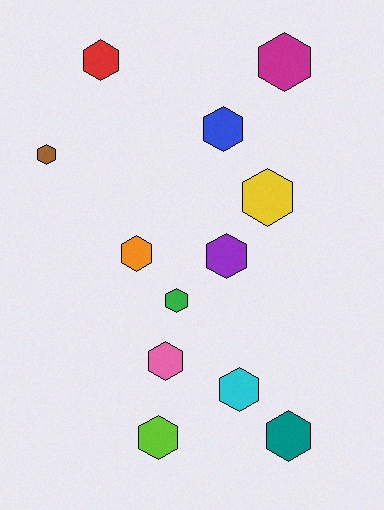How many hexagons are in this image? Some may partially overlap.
There are 12 hexagons.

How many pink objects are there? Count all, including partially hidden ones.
There is 1 pink object.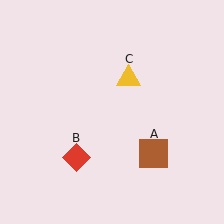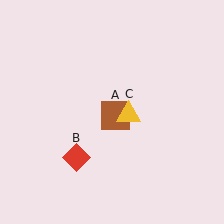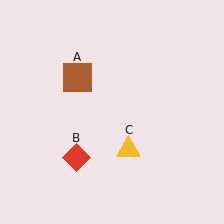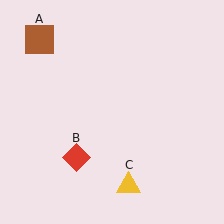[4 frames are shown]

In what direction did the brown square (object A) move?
The brown square (object A) moved up and to the left.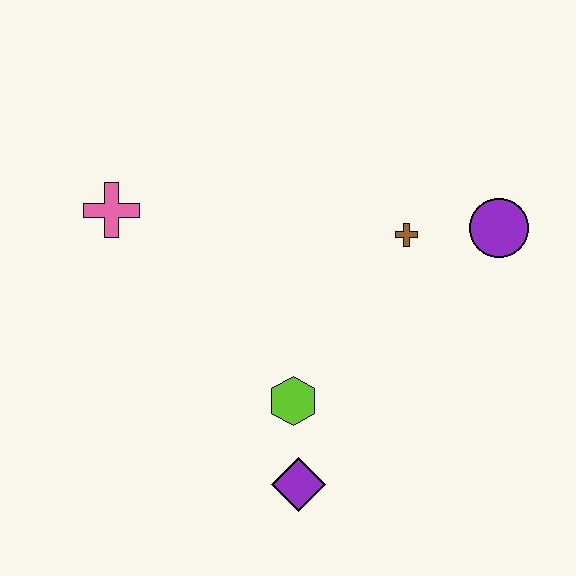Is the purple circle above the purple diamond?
Yes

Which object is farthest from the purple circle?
The pink cross is farthest from the purple circle.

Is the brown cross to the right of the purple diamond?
Yes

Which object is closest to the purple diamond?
The lime hexagon is closest to the purple diamond.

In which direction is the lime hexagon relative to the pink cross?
The lime hexagon is below the pink cross.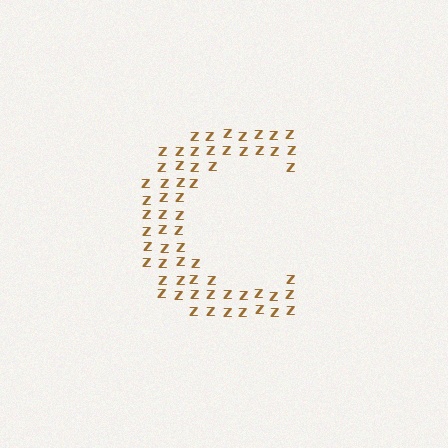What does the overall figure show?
The overall figure shows the letter C.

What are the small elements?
The small elements are letter Z's.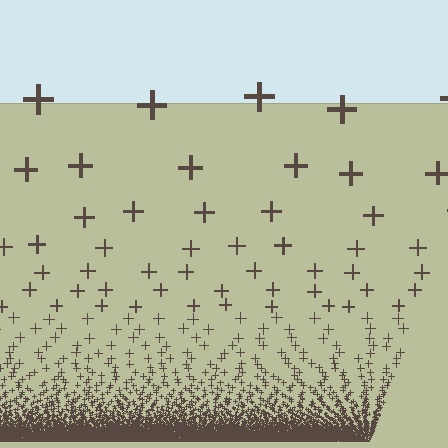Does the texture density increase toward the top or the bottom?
Density increases toward the bottom.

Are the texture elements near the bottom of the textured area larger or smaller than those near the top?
Smaller. The gradient is inverted — elements near the bottom are smaller and denser.